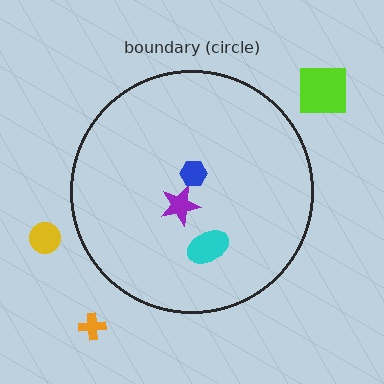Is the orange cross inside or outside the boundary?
Outside.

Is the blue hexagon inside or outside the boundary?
Inside.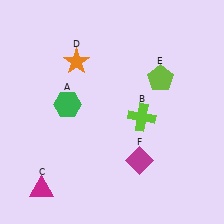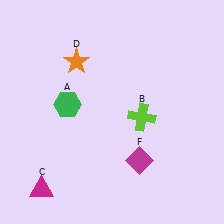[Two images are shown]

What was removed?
The lime pentagon (E) was removed in Image 2.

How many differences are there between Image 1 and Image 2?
There is 1 difference between the two images.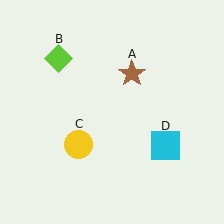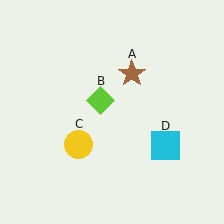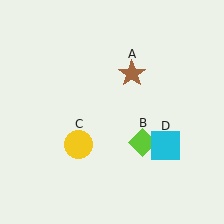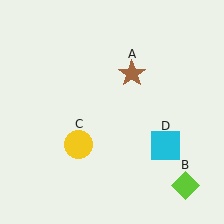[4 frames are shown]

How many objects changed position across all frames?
1 object changed position: lime diamond (object B).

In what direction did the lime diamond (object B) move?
The lime diamond (object B) moved down and to the right.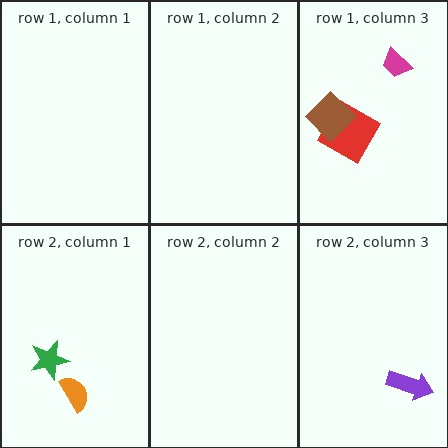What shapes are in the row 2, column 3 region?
The purple arrow.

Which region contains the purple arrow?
The row 2, column 3 region.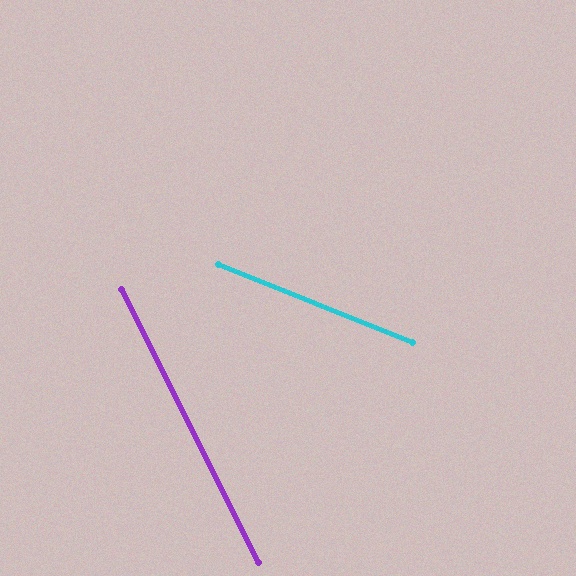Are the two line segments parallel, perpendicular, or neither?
Neither parallel nor perpendicular — they differ by about 41°.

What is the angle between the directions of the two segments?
Approximately 41 degrees.